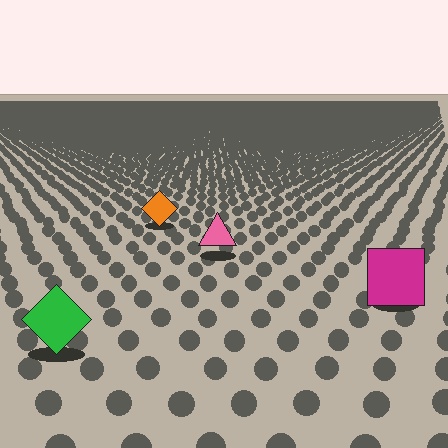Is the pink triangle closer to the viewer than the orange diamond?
Yes. The pink triangle is closer — you can tell from the texture gradient: the ground texture is coarser near it.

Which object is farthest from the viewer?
The orange diamond is farthest from the viewer. It appears smaller and the ground texture around it is denser.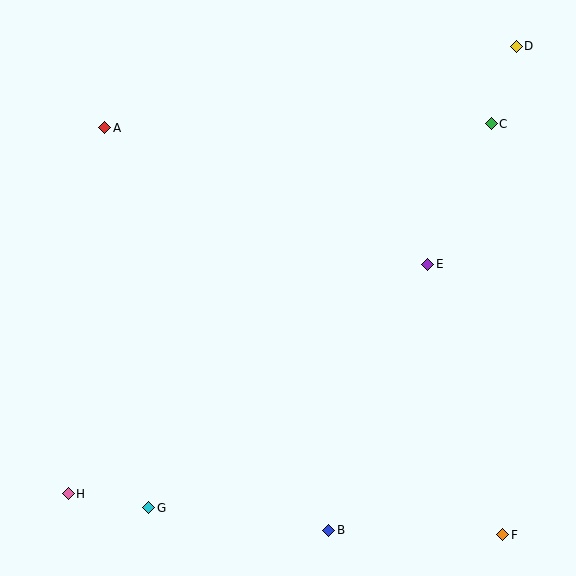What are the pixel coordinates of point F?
Point F is at (503, 535).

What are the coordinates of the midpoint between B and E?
The midpoint between B and E is at (378, 397).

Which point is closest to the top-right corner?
Point D is closest to the top-right corner.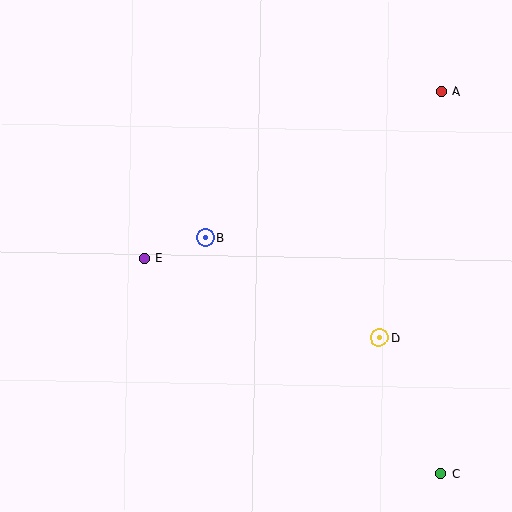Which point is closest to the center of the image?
Point B at (206, 238) is closest to the center.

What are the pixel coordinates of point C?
Point C is at (441, 474).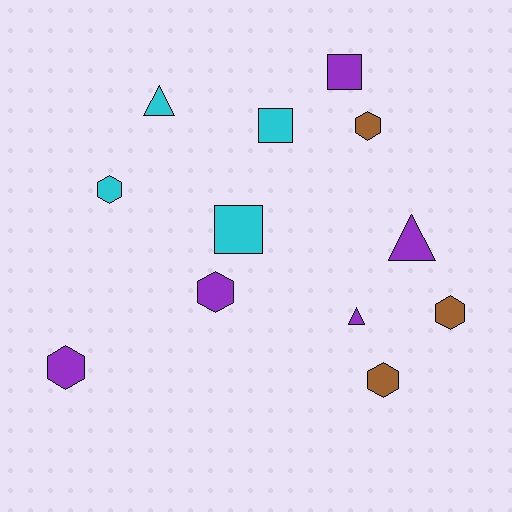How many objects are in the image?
There are 12 objects.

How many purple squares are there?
There is 1 purple square.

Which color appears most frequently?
Purple, with 5 objects.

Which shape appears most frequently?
Hexagon, with 6 objects.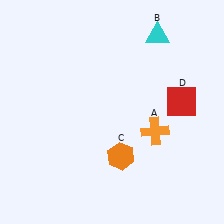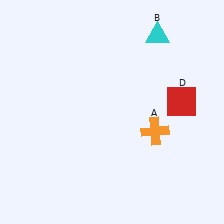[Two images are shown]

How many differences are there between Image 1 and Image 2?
There is 1 difference between the two images.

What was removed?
The orange hexagon (C) was removed in Image 2.